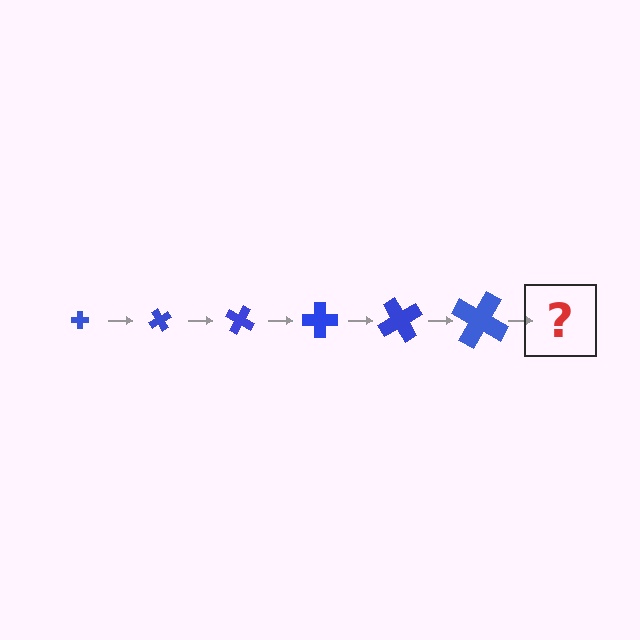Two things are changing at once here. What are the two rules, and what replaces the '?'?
The two rules are that the cross grows larger each step and it rotates 60 degrees each step. The '?' should be a cross, larger than the previous one and rotated 360 degrees from the start.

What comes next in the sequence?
The next element should be a cross, larger than the previous one and rotated 360 degrees from the start.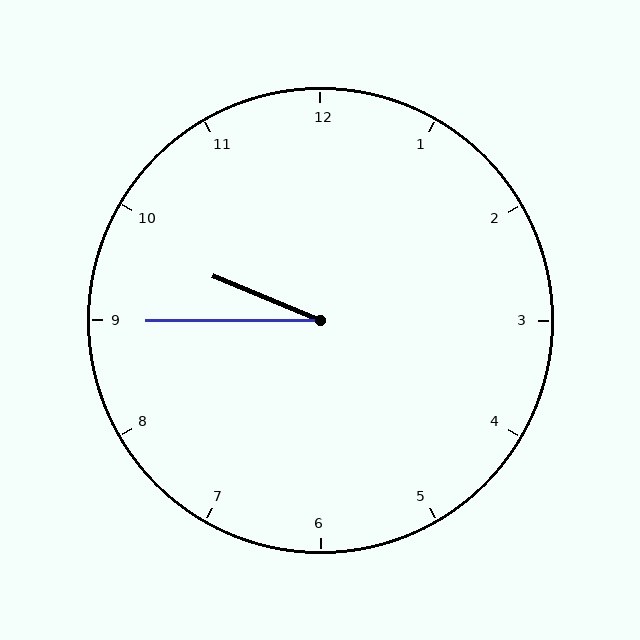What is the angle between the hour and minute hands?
Approximately 22 degrees.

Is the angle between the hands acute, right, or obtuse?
It is acute.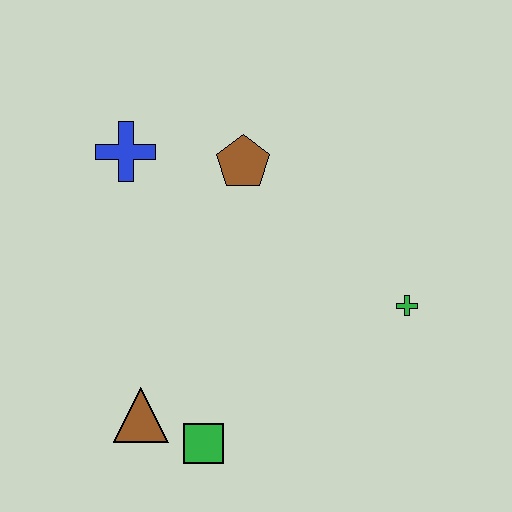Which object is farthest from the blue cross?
The green cross is farthest from the blue cross.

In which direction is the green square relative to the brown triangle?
The green square is to the right of the brown triangle.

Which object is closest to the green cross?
The brown pentagon is closest to the green cross.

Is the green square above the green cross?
No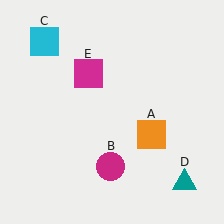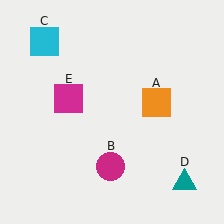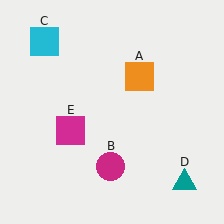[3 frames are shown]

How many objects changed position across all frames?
2 objects changed position: orange square (object A), magenta square (object E).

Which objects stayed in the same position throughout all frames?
Magenta circle (object B) and cyan square (object C) and teal triangle (object D) remained stationary.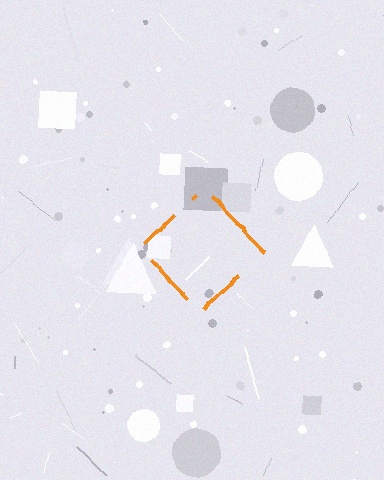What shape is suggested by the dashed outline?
The dashed outline suggests a diamond.